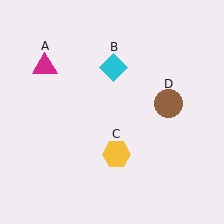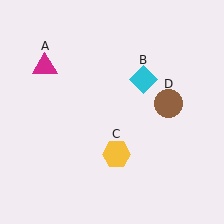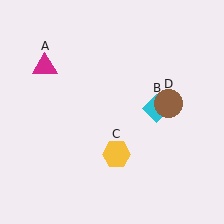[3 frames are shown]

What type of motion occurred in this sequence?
The cyan diamond (object B) rotated clockwise around the center of the scene.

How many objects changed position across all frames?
1 object changed position: cyan diamond (object B).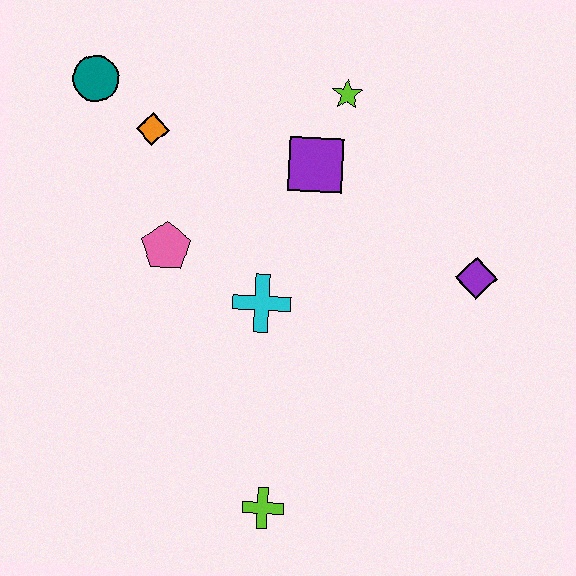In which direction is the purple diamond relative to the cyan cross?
The purple diamond is to the right of the cyan cross.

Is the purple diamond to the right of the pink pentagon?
Yes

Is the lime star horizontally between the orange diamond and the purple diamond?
Yes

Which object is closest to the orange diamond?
The teal circle is closest to the orange diamond.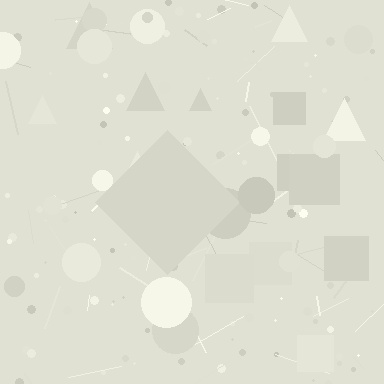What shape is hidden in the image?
A diamond is hidden in the image.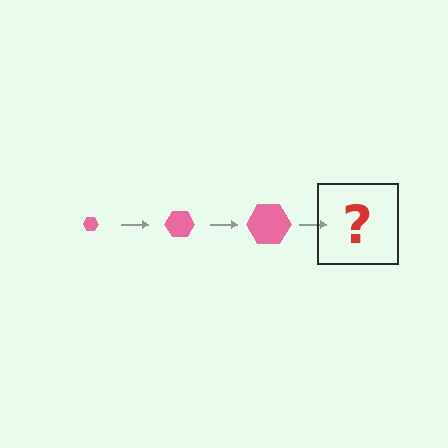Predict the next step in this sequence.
The next step is a pink hexagon, larger than the previous one.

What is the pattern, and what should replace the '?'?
The pattern is that the hexagon gets progressively larger each step. The '?' should be a pink hexagon, larger than the previous one.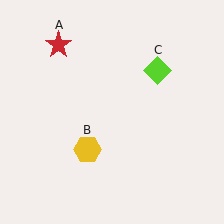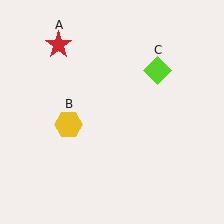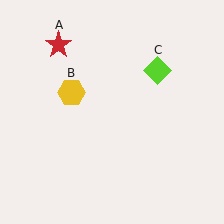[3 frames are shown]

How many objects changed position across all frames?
1 object changed position: yellow hexagon (object B).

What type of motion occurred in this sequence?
The yellow hexagon (object B) rotated clockwise around the center of the scene.